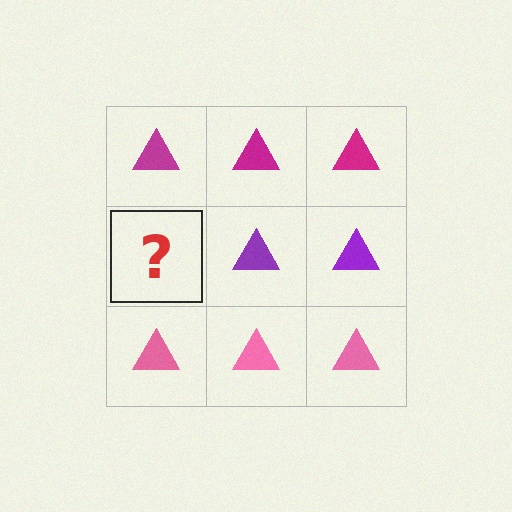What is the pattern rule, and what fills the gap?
The rule is that each row has a consistent color. The gap should be filled with a purple triangle.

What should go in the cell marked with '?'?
The missing cell should contain a purple triangle.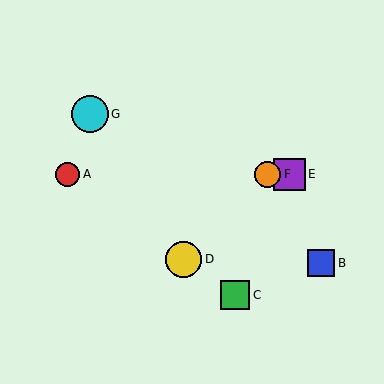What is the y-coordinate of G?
Object G is at y≈114.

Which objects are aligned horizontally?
Objects A, E, F are aligned horizontally.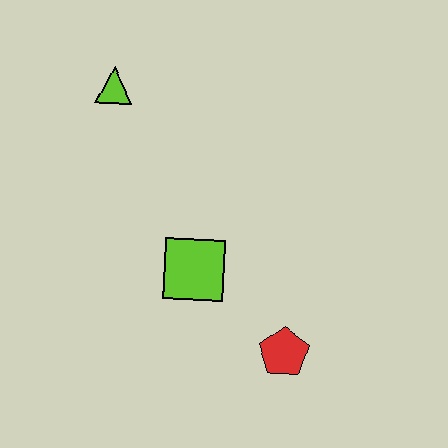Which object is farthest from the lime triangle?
The red pentagon is farthest from the lime triangle.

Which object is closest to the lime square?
The red pentagon is closest to the lime square.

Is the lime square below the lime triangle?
Yes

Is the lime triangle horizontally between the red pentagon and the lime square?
No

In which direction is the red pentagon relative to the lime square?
The red pentagon is to the right of the lime square.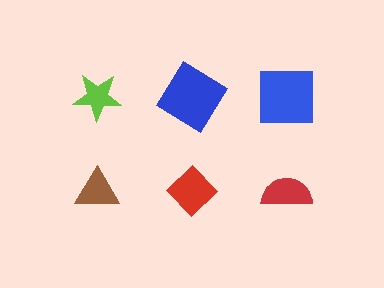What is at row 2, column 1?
A brown triangle.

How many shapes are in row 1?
3 shapes.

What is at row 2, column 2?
A red diamond.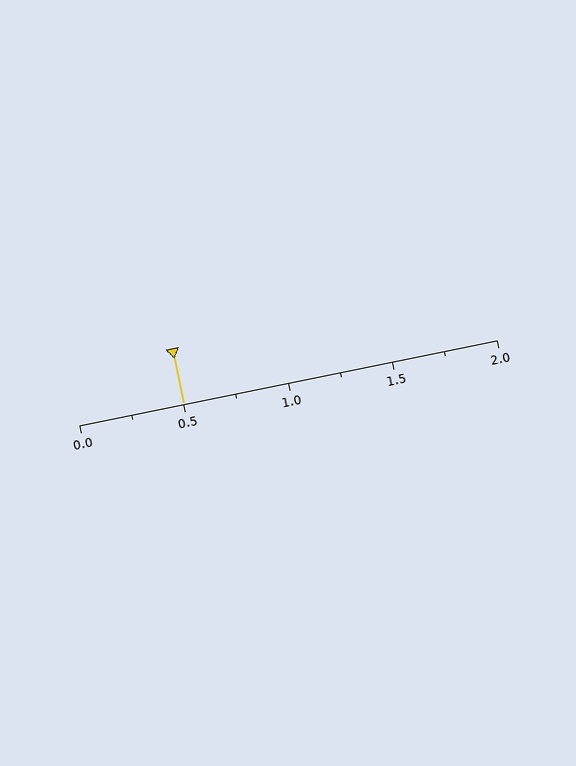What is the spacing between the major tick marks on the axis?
The major ticks are spaced 0.5 apart.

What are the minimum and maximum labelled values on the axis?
The axis runs from 0.0 to 2.0.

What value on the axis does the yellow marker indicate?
The marker indicates approximately 0.5.